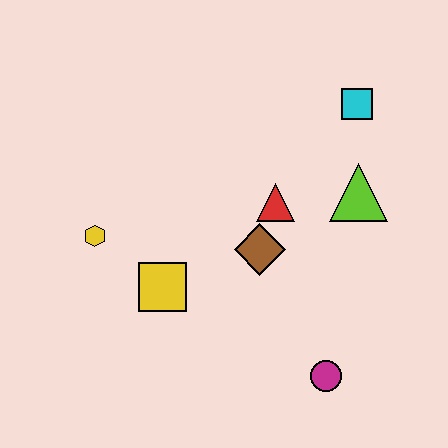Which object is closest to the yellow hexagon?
The yellow square is closest to the yellow hexagon.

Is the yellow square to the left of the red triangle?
Yes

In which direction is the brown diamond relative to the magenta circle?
The brown diamond is above the magenta circle.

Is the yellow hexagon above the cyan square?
No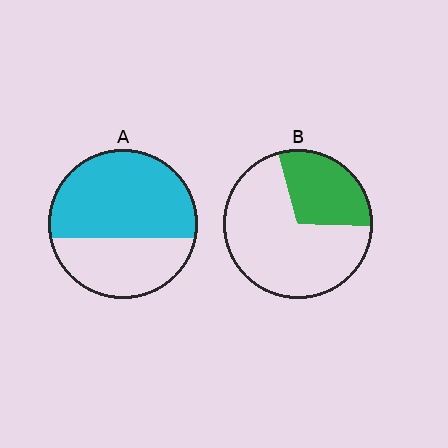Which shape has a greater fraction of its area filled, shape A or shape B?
Shape A.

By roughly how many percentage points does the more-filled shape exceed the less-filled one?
By roughly 30 percentage points (A over B).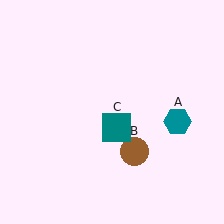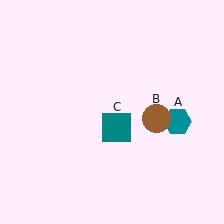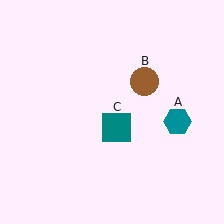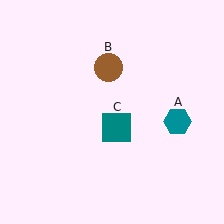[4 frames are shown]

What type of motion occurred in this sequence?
The brown circle (object B) rotated counterclockwise around the center of the scene.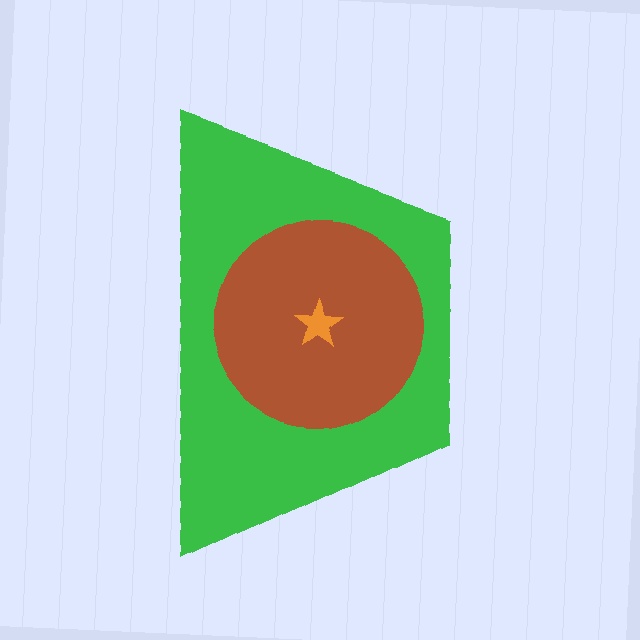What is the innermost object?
The orange star.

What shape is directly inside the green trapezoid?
The brown circle.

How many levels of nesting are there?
3.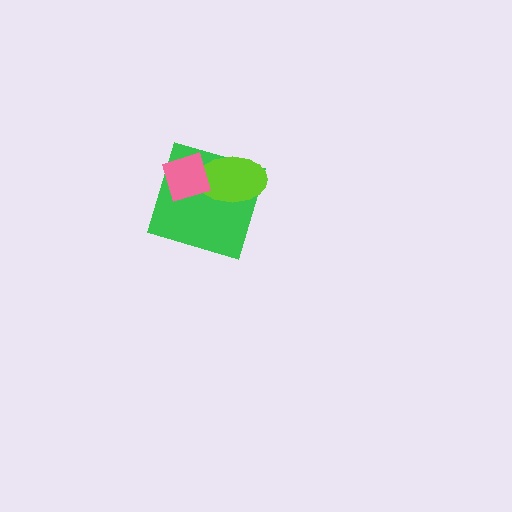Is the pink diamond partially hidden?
No, no other shape covers it.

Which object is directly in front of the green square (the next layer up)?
The lime ellipse is directly in front of the green square.